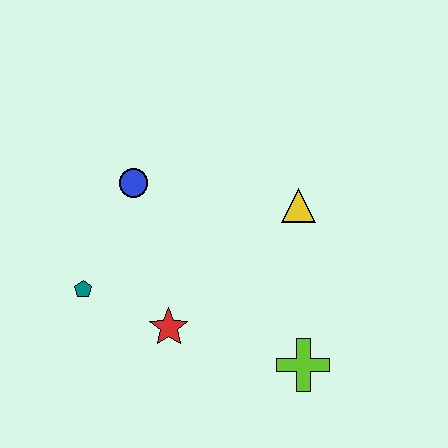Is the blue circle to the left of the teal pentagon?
No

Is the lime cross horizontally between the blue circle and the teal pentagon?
No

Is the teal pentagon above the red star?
Yes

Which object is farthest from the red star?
The yellow triangle is farthest from the red star.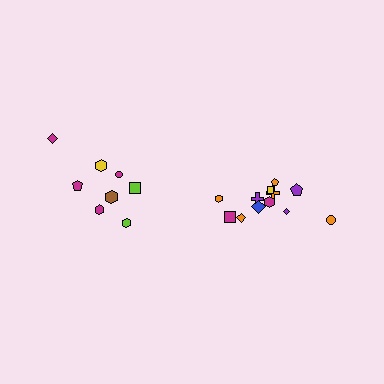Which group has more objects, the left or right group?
The right group.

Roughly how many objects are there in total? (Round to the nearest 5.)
Roughly 20 objects in total.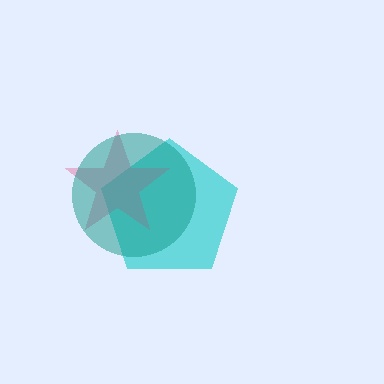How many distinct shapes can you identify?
There are 3 distinct shapes: a cyan pentagon, a pink star, a teal circle.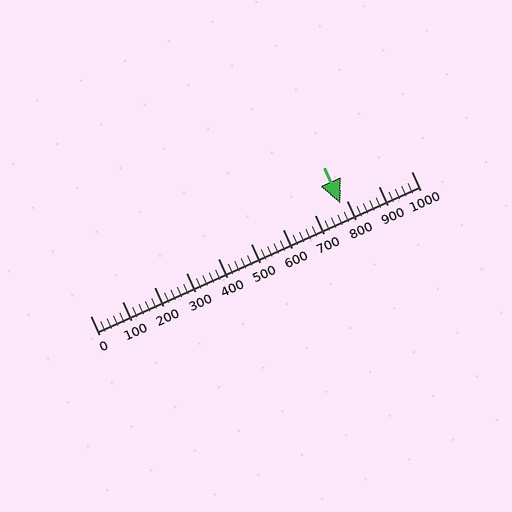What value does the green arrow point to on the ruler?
The green arrow points to approximately 780.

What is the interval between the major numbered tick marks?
The major tick marks are spaced 100 units apart.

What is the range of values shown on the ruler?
The ruler shows values from 0 to 1000.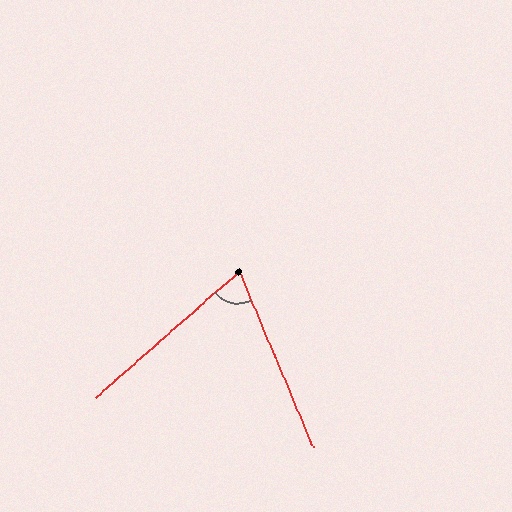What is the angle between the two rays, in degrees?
Approximately 72 degrees.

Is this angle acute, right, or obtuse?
It is acute.